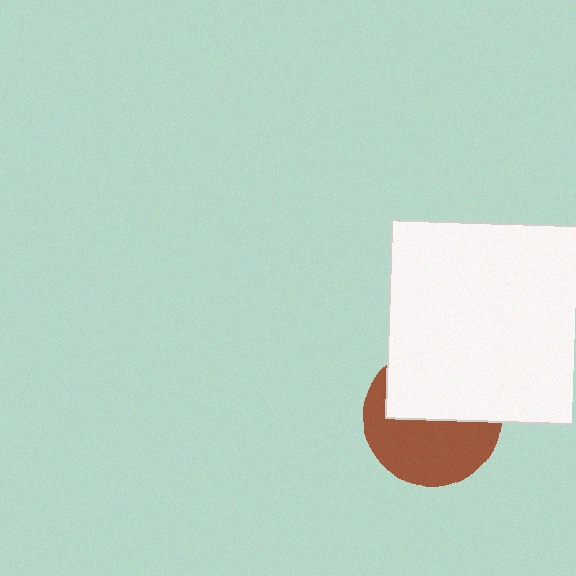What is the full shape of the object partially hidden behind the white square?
The partially hidden object is a brown circle.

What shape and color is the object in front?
The object in front is a white square.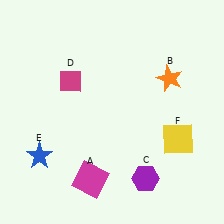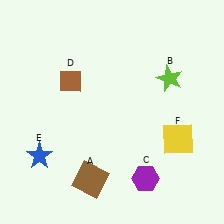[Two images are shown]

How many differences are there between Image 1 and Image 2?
There are 3 differences between the two images.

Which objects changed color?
A changed from magenta to brown. B changed from orange to lime. D changed from magenta to brown.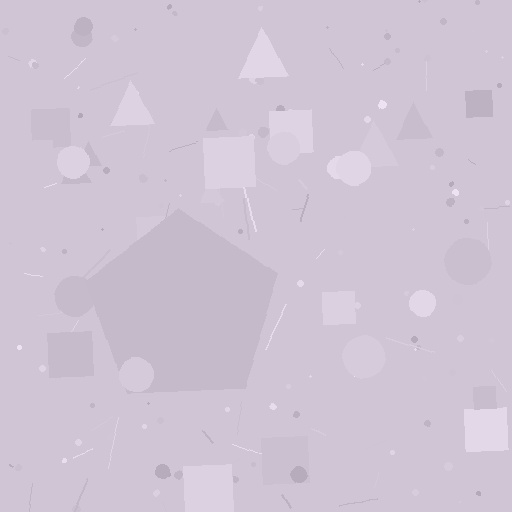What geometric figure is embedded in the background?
A pentagon is embedded in the background.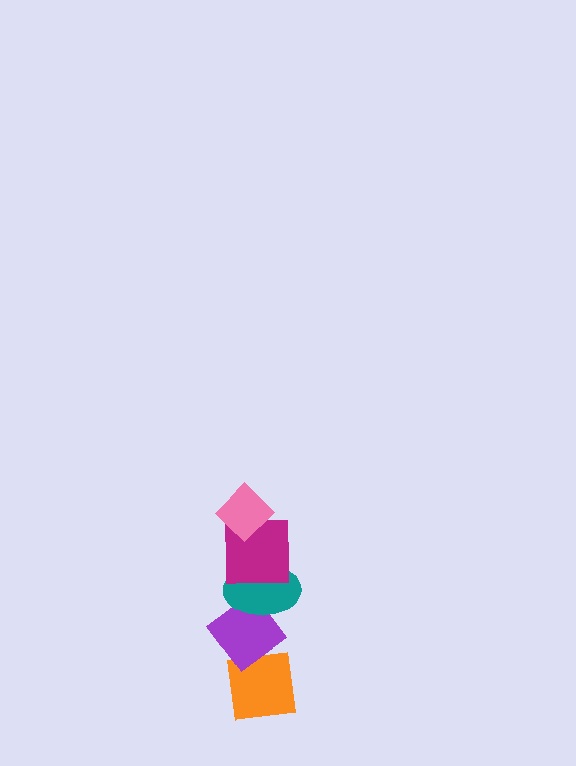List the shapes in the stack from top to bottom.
From top to bottom: the pink diamond, the magenta square, the teal ellipse, the purple diamond, the orange square.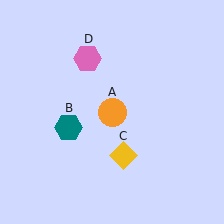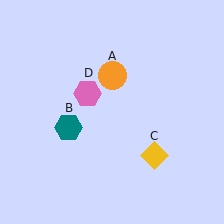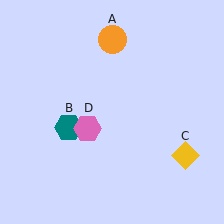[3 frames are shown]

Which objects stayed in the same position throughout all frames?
Teal hexagon (object B) remained stationary.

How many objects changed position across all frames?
3 objects changed position: orange circle (object A), yellow diamond (object C), pink hexagon (object D).